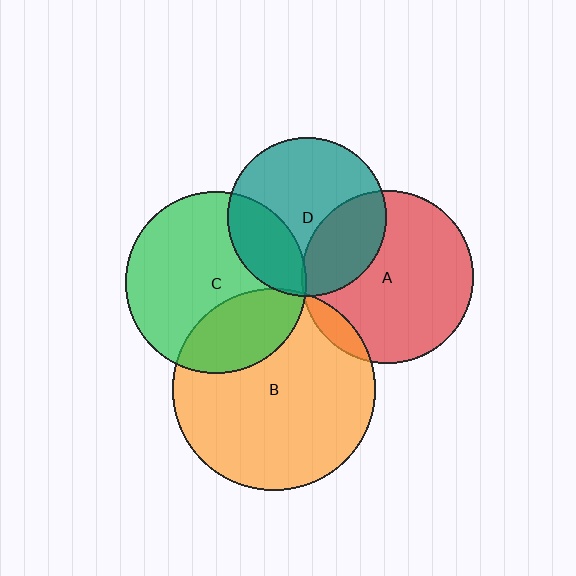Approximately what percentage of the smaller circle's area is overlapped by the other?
Approximately 10%.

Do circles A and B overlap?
Yes.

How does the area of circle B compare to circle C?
Approximately 1.3 times.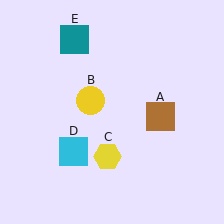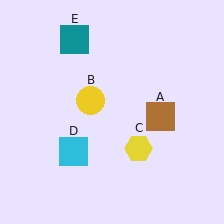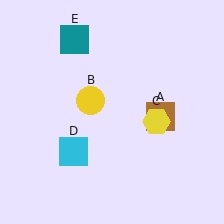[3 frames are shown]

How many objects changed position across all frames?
1 object changed position: yellow hexagon (object C).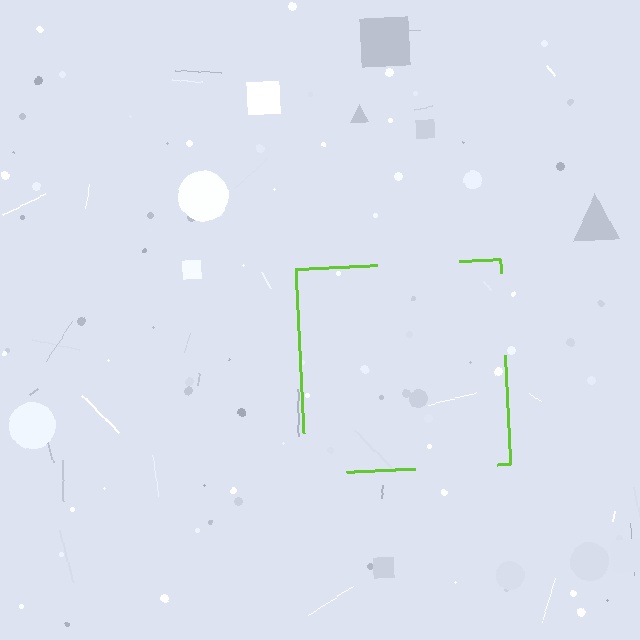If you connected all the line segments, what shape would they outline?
They would outline a square.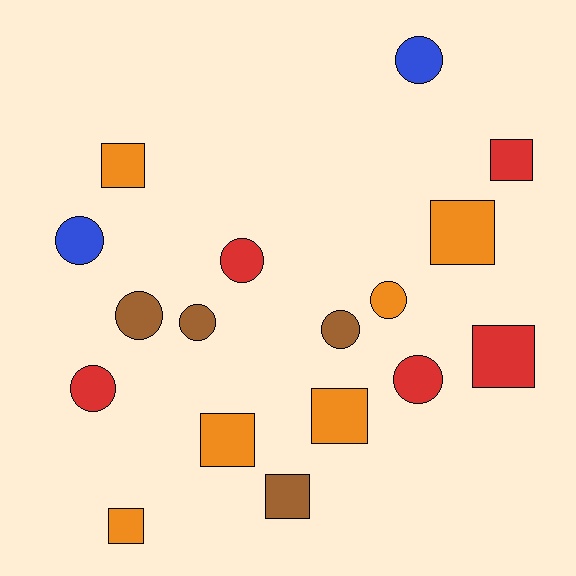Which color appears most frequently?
Orange, with 6 objects.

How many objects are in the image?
There are 17 objects.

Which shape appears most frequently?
Circle, with 9 objects.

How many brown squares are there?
There is 1 brown square.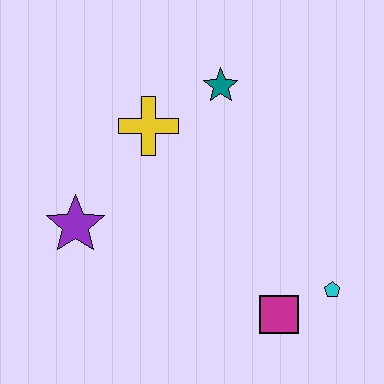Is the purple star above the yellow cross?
No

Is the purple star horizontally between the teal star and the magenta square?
No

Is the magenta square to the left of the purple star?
No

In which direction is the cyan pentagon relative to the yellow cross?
The cyan pentagon is to the right of the yellow cross.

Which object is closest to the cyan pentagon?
The magenta square is closest to the cyan pentagon.